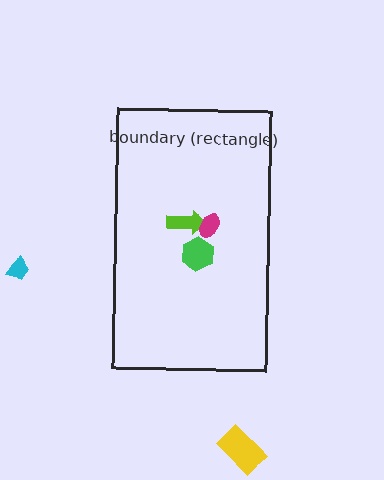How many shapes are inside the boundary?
3 inside, 2 outside.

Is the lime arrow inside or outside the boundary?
Inside.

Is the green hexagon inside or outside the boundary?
Inside.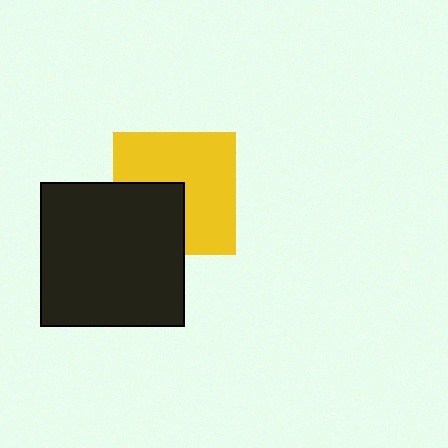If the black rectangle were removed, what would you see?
You would see the complete yellow square.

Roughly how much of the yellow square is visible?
About half of it is visible (roughly 65%).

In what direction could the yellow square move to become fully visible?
The yellow square could move toward the upper-right. That would shift it out from behind the black rectangle entirely.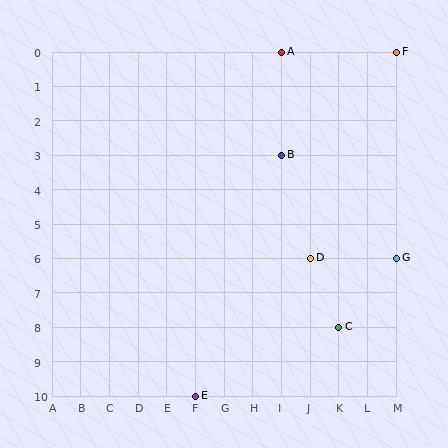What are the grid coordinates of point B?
Point B is at grid coordinates (I, 3).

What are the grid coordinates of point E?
Point E is at grid coordinates (F, 10).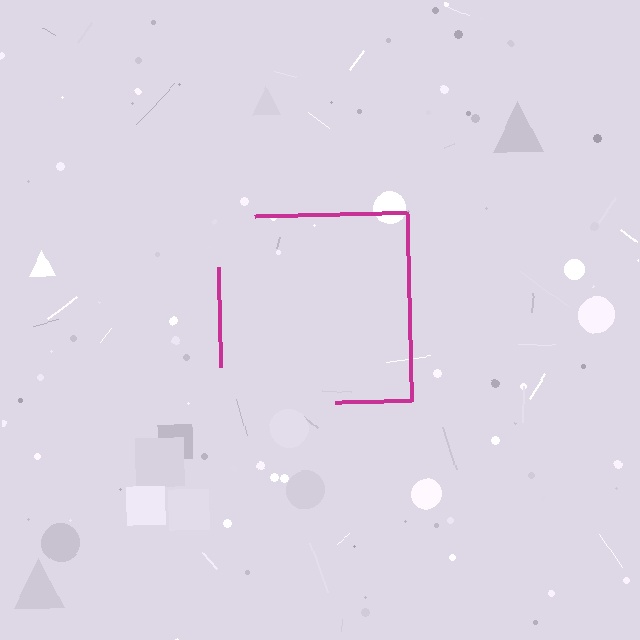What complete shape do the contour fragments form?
The contour fragments form a square.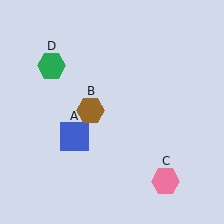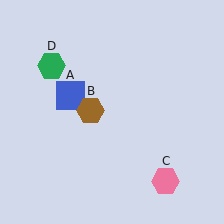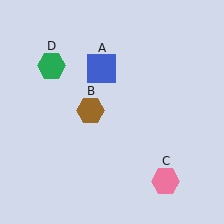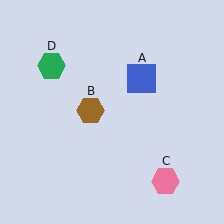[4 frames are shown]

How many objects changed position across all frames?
1 object changed position: blue square (object A).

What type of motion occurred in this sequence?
The blue square (object A) rotated clockwise around the center of the scene.